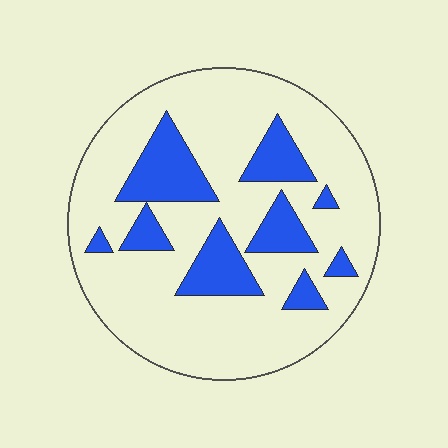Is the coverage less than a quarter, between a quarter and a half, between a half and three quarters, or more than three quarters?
Less than a quarter.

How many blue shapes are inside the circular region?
9.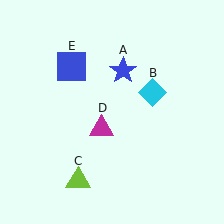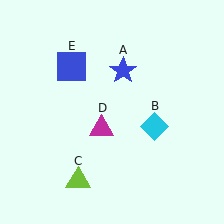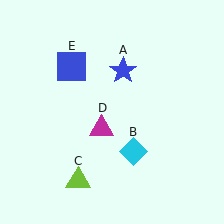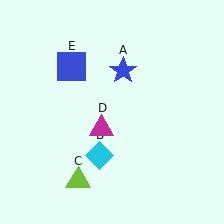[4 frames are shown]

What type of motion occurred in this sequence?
The cyan diamond (object B) rotated clockwise around the center of the scene.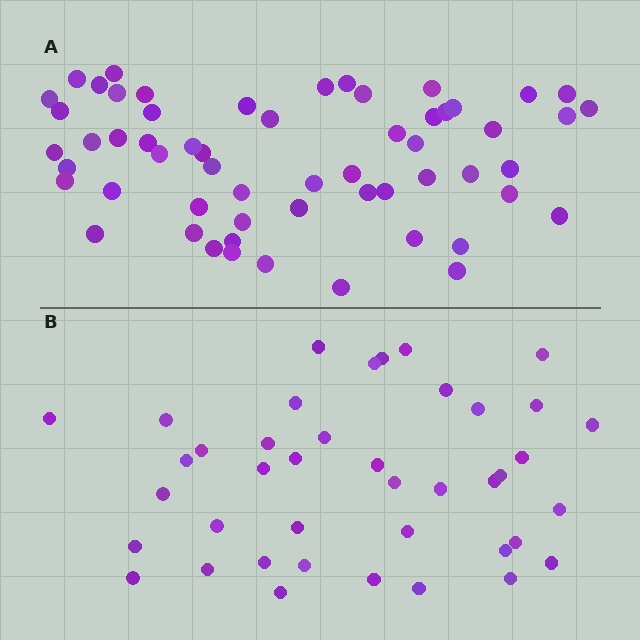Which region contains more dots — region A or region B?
Region A (the top region) has more dots.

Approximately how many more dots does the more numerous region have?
Region A has approximately 15 more dots than region B.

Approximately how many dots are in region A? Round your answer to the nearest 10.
About 60 dots. (The exact count is 58, which rounds to 60.)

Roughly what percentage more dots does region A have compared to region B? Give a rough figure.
About 40% more.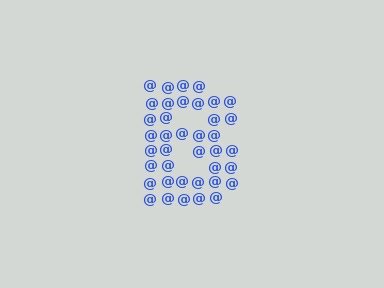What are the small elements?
The small elements are at signs.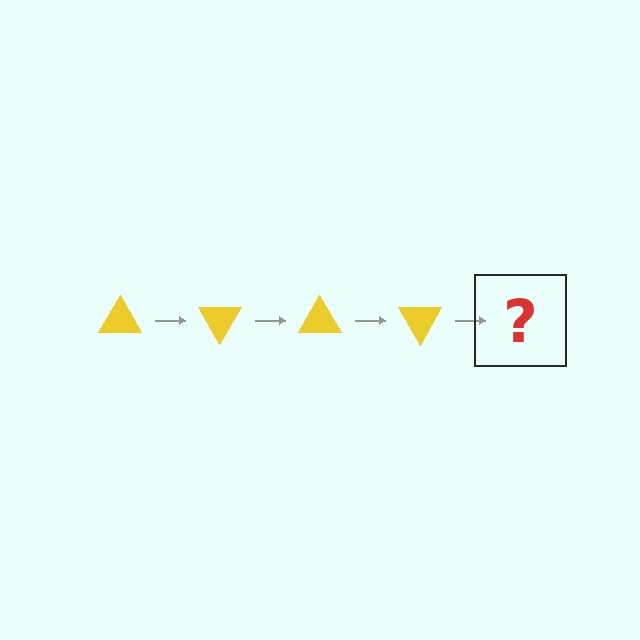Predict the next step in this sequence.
The next step is a yellow triangle rotated 240 degrees.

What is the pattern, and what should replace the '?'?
The pattern is that the triangle rotates 60 degrees each step. The '?' should be a yellow triangle rotated 240 degrees.